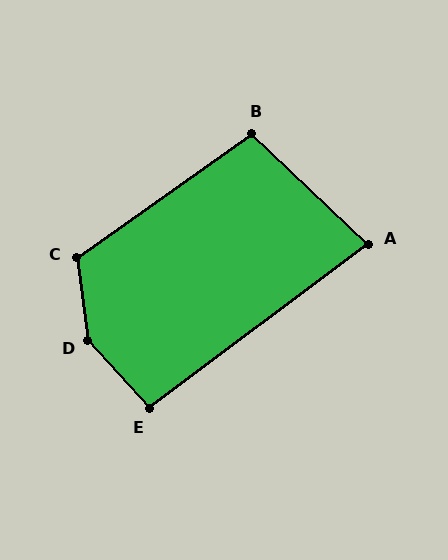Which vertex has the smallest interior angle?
A, at approximately 80 degrees.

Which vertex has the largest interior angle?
D, at approximately 146 degrees.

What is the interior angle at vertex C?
Approximately 118 degrees (obtuse).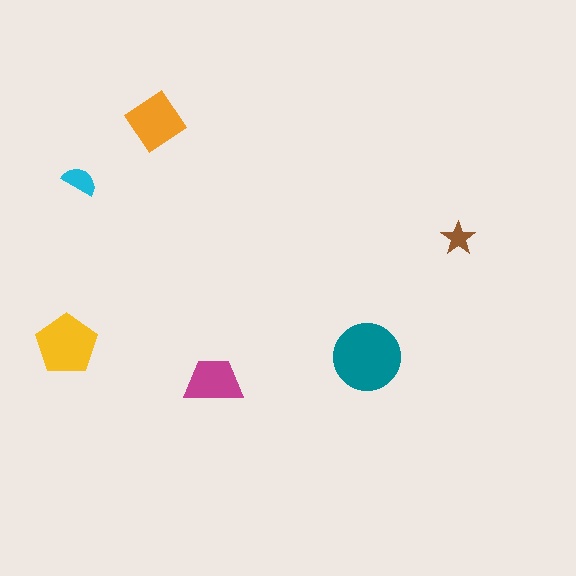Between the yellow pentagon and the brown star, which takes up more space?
The yellow pentagon.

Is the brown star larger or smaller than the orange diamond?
Smaller.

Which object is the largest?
The teal circle.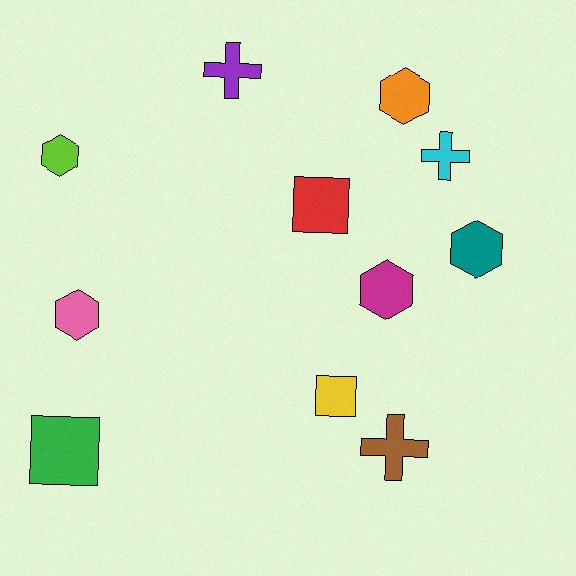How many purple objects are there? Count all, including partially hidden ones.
There is 1 purple object.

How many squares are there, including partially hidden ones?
There are 3 squares.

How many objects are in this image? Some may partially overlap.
There are 11 objects.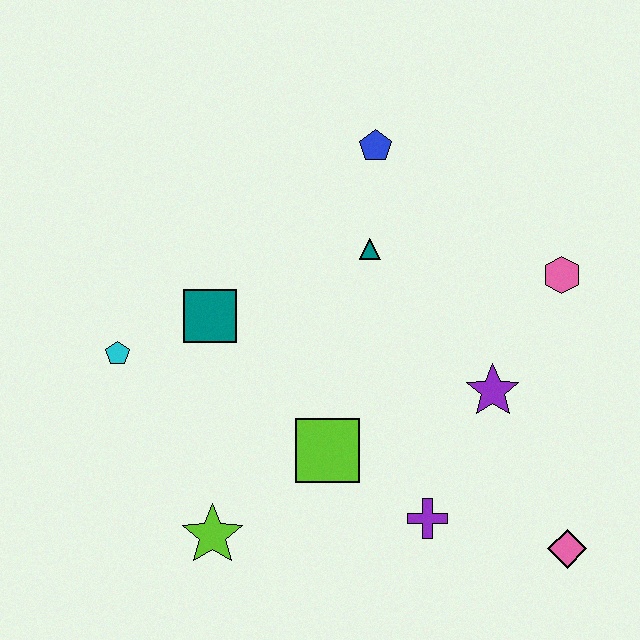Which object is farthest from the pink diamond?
The cyan pentagon is farthest from the pink diamond.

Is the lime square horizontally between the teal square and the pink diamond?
Yes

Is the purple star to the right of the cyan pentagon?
Yes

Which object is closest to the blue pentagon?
The teal triangle is closest to the blue pentagon.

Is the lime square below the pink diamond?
No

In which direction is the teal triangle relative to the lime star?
The teal triangle is above the lime star.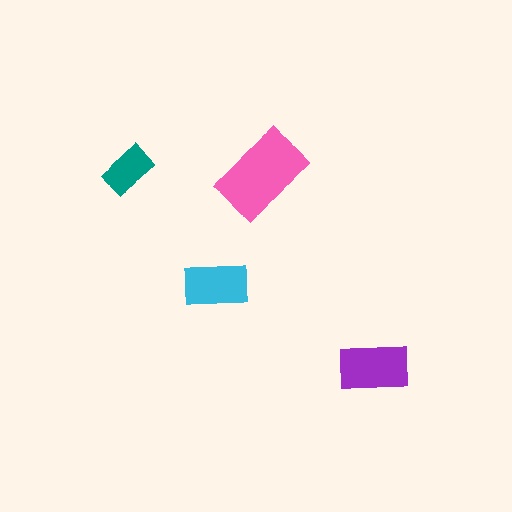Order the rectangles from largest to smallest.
the pink one, the purple one, the cyan one, the teal one.